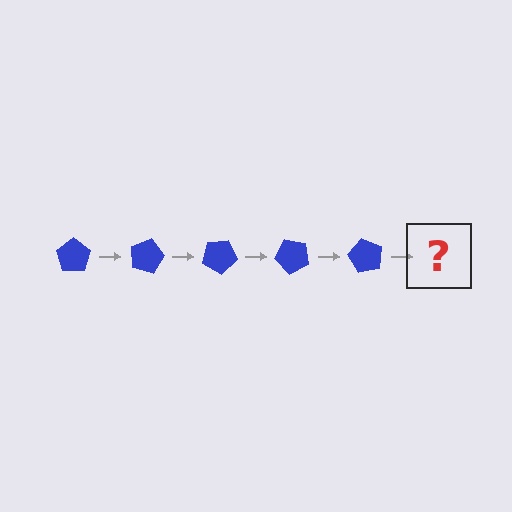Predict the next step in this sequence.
The next step is a blue pentagon rotated 75 degrees.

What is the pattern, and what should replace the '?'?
The pattern is that the pentagon rotates 15 degrees each step. The '?' should be a blue pentagon rotated 75 degrees.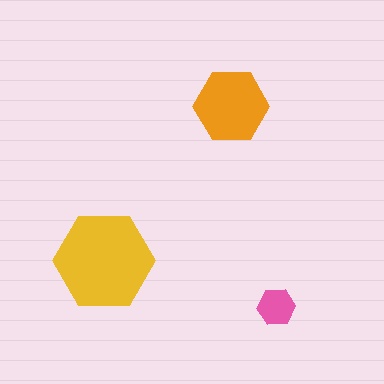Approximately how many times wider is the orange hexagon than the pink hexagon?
About 2 times wider.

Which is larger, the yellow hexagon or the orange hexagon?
The yellow one.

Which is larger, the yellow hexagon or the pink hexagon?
The yellow one.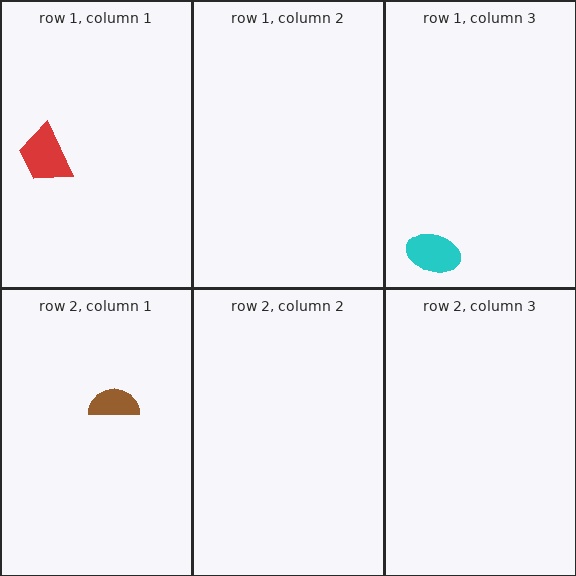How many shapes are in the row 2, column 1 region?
1.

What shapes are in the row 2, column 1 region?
The brown semicircle.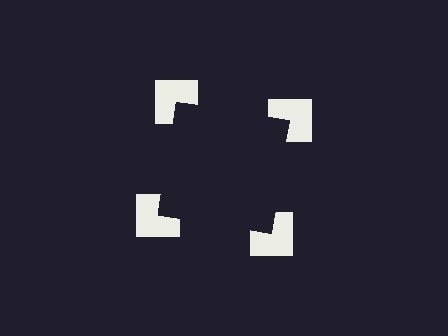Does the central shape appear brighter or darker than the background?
It typically appears slightly darker than the background, even though no actual brightness change is drawn.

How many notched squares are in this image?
There are 4 — one at each vertex of the illusory square.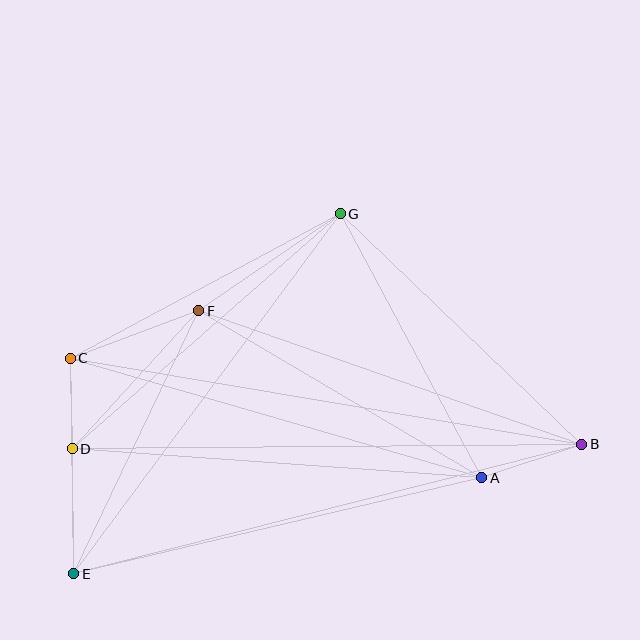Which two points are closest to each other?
Points C and D are closest to each other.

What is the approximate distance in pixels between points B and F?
The distance between B and F is approximately 406 pixels.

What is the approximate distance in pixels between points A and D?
The distance between A and D is approximately 411 pixels.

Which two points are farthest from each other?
Points B and E are farthest from each other.